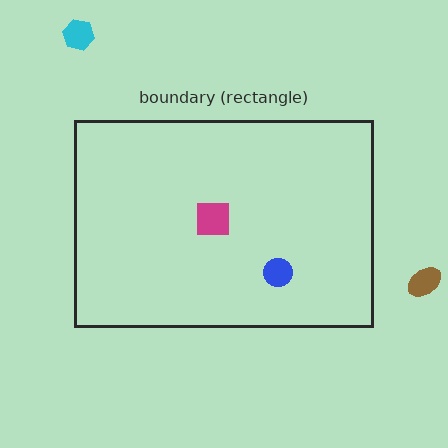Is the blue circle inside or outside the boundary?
Inside.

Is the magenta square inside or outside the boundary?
Inside.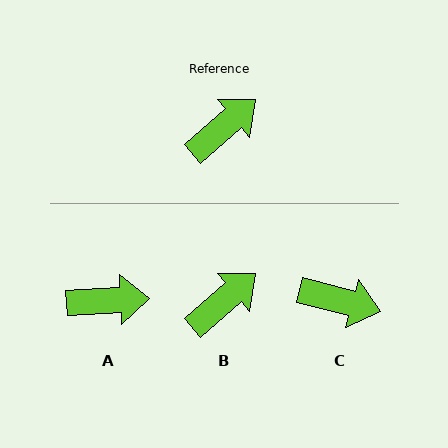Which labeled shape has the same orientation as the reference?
B.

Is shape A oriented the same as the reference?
No, it is off by about 37 degrees.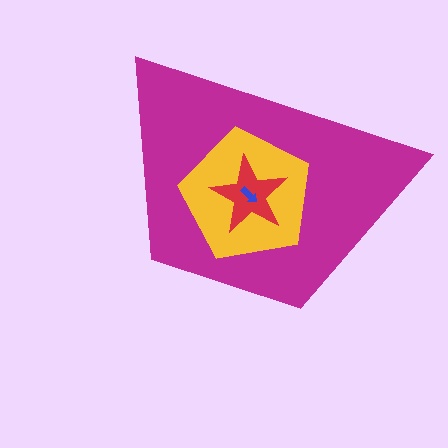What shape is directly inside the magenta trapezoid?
The yellow pentagon.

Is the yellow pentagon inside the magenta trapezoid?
Yes.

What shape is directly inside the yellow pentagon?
The red star.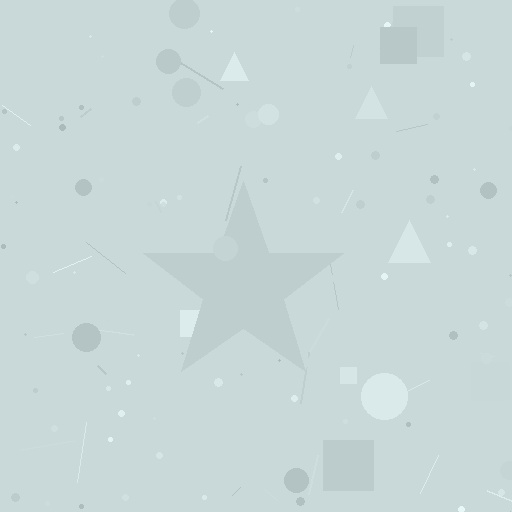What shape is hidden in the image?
A star is hidden in the image.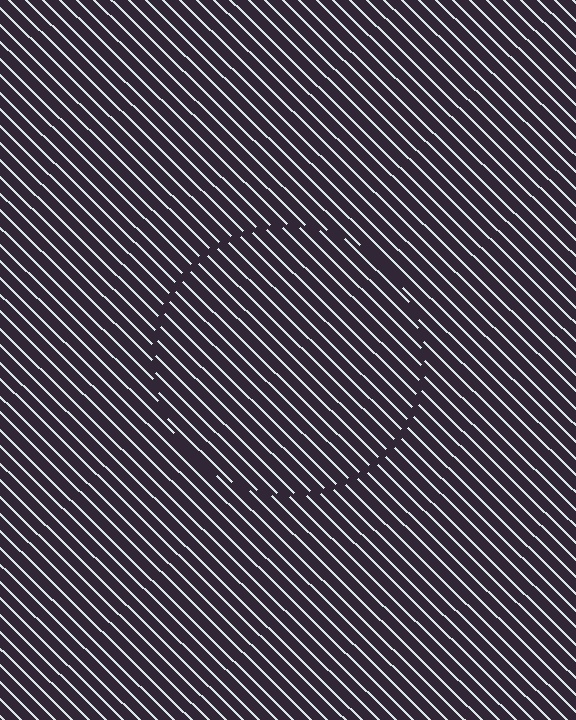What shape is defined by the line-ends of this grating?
An illusory circle. The interior of the shape contains the same grating, shifted by half a period — the contour is defined by the phase discontinuity where line-ends from the inner and outer gratings abut.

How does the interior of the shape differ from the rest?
The interior of the shape contains the same grating, shifted by half a period — the contour is defined by the phase discontinuity where line-ends from the inner and outer gratings abut.